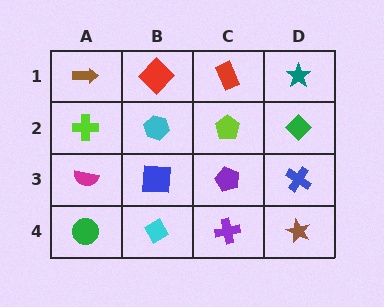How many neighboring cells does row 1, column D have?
2.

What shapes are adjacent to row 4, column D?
A blue cross (row 3, column D), a purple cross (row 4, column C).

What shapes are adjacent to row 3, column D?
A green diamond (row 2, column D), a brown star (row 4, column D), a purple pentagon (row 3, column C).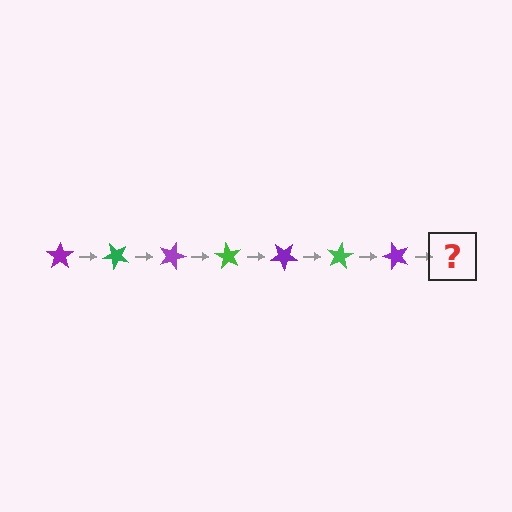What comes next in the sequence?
The next element should be a green star, rotated 315 degrees from the start.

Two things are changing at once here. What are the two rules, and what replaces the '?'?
The two rules are that it rotates 45 degrees each step and the color cycles through purple and green. The '?' should be a green star, rotated 315 degrees from the start.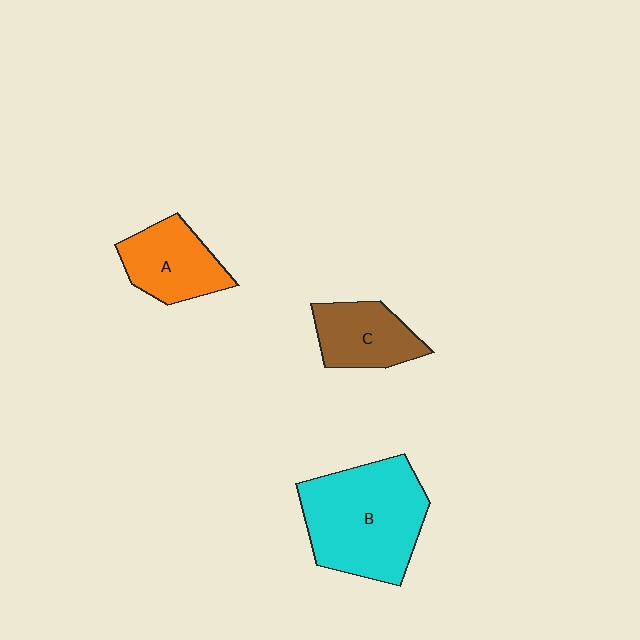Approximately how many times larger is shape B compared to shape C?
Approximately 2.0 times.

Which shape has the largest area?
Shape B (cyan).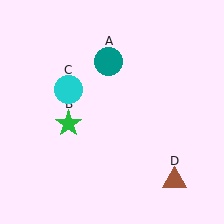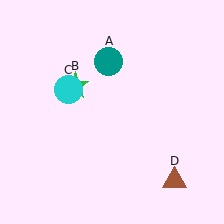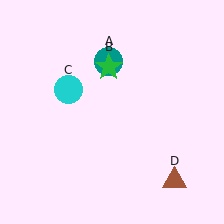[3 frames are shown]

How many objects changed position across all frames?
1 object changed position: green star (object B).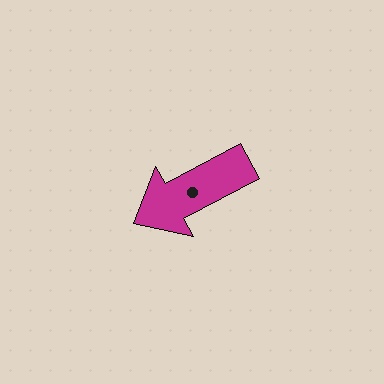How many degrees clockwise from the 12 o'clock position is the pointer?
Approximately 242 degrees.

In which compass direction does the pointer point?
Southwest.